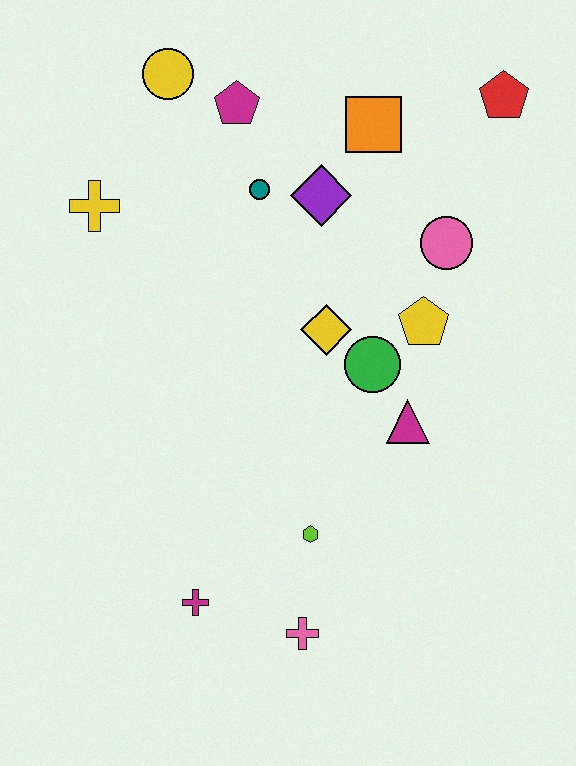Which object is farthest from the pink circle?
The magenta cross is farthest from the pink circle.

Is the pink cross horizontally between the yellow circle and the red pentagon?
Yes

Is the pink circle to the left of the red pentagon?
Yes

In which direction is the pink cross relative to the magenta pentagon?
The pink cross is below the magenta pentagon.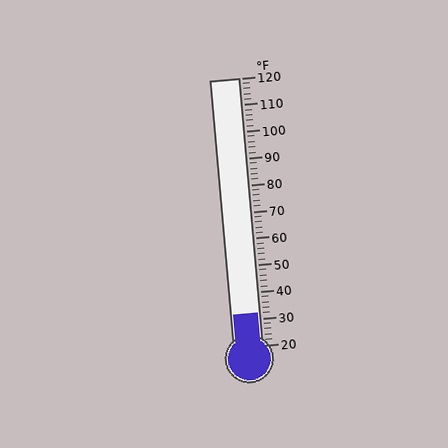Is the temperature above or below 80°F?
The temperature is below 80°F.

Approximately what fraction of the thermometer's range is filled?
The thermometer is filled to approximately 10% of its range.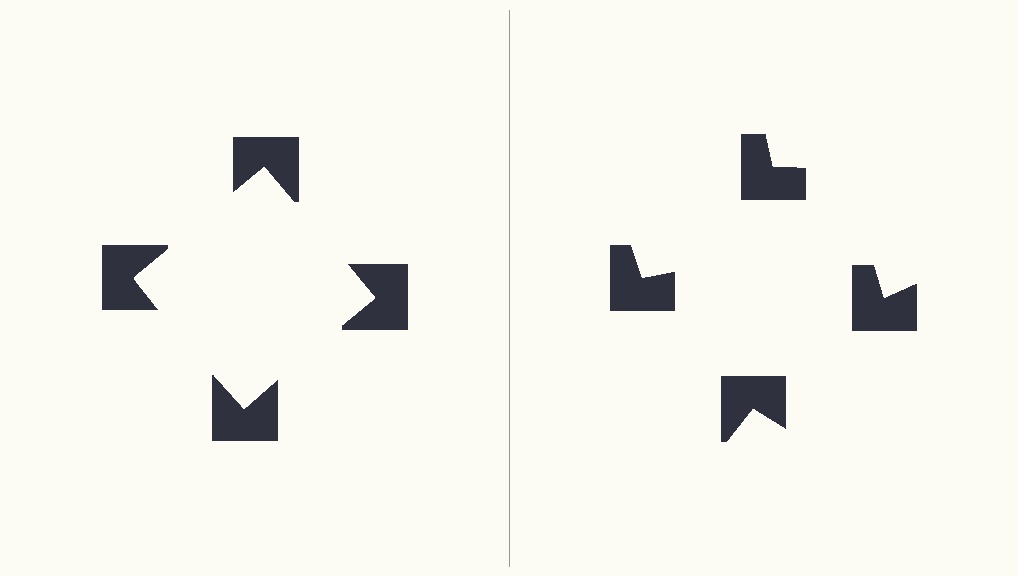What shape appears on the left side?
An illusory square.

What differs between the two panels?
The notched squares are positioned identically on both sides; only the wedge orientations differ. On the left they align to a square; on the right they are misaligned.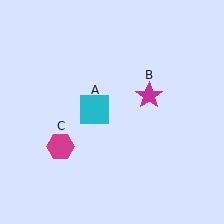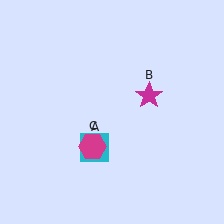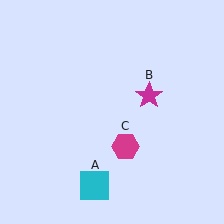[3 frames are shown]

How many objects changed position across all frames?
2 objects changed position: cyan square (object A), magenta hexagon (object C).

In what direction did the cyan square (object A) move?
The cyan square (object A) moved down.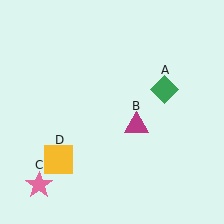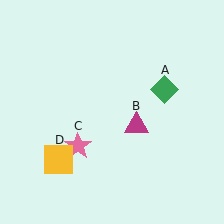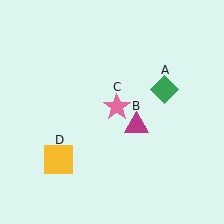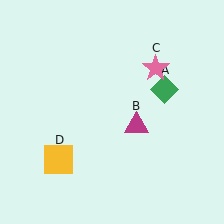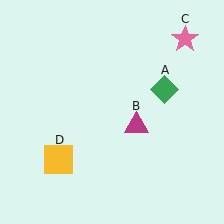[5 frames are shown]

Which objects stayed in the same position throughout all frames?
Green diamond (object A) and magenta triangle (object B) and yellow square (object D) remained stationary.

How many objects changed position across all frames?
1 object changed position: pink star (object C).